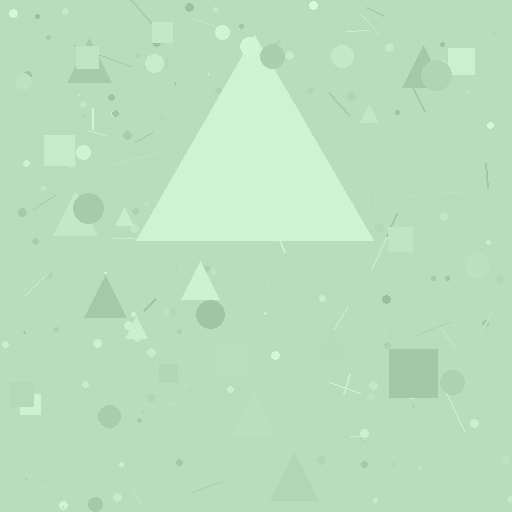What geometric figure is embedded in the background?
A triangle is embedded in the background.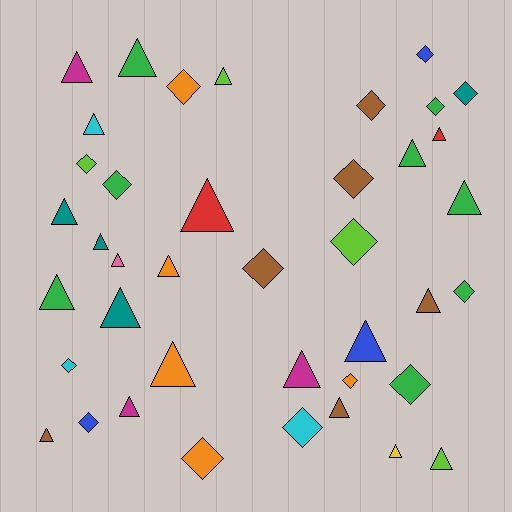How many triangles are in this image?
There are 23 triangles.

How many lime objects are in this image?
There are 4 lime objects.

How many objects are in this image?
There are 40 objects.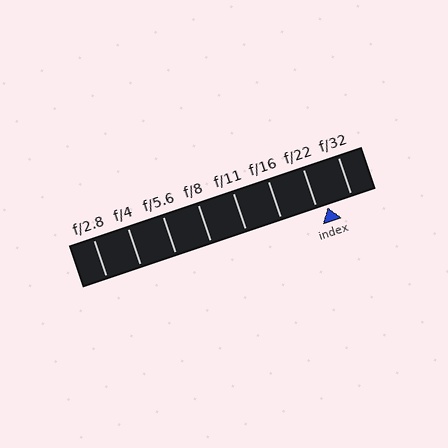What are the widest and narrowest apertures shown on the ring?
The widest aperture shown is f/2.8 and the narrowest is f/32.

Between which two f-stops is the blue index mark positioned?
The index mark is between f/22 and f/32.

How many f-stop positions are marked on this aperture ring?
There are 8 f-stop positions marked.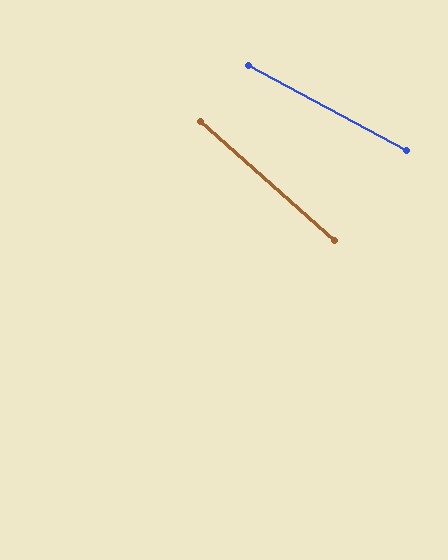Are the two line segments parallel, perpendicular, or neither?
Neither parallel nor perpendicular — they differ by about 14°.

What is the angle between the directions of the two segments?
Approximately 14 degrees.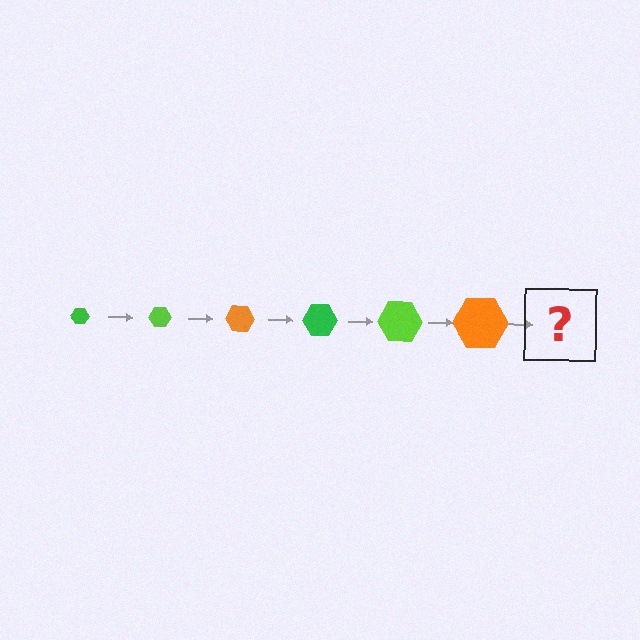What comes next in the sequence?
The next element should be a green hexagon, larger than the previous one.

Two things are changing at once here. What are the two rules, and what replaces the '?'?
The two rules are that the hexagon grows larger each step and the color cycles through green, lime, and orange. The '?' should be a green hexagon, larger than the previous one.